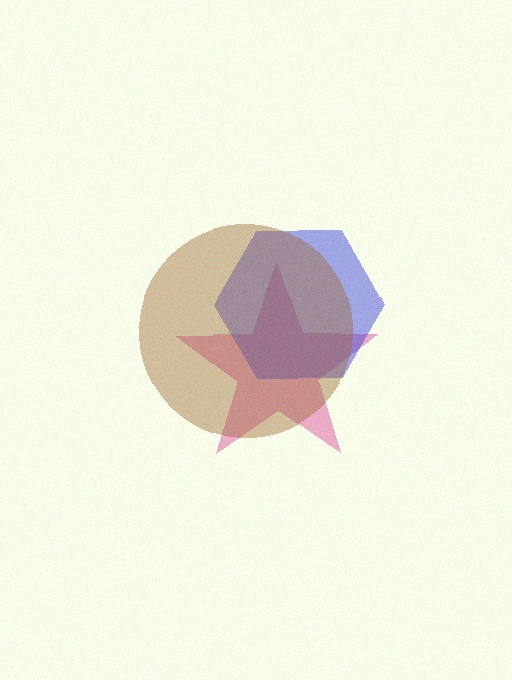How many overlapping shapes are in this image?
There are 3 overlapping shapes in the image.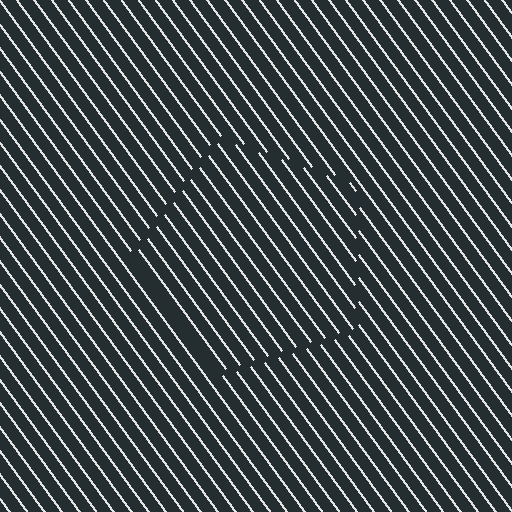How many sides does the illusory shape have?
5 sides — the line-ends trace a pentagon.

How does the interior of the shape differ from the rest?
The interior of the shape contains the same grating, shifted by half a period — the contour is defined by the phase discontinuity where line-ends from the inner and outer gratings abut.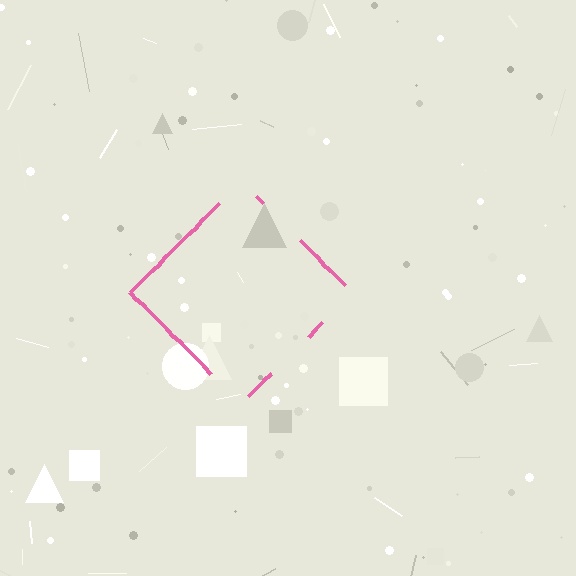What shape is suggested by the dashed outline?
The dashed outline suggests a diamond.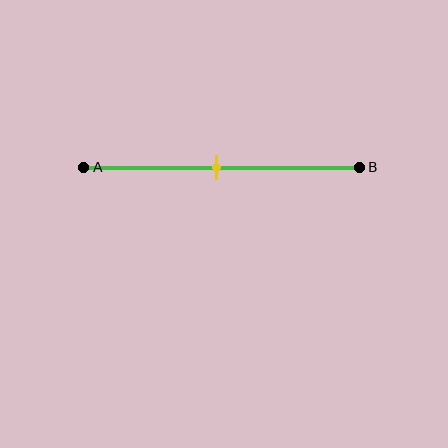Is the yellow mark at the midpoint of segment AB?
Yes, the mark is approximately at the midpoint.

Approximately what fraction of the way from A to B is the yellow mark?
The yellow mark is approximately 50% of the way from A to B.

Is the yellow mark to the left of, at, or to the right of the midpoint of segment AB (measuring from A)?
The yellow mark is approximately at the midpoint of segment AB.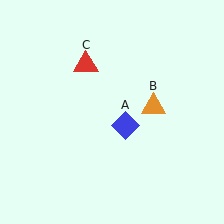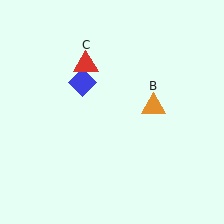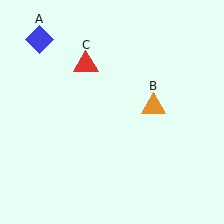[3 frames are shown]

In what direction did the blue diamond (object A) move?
The blue diamond (object A) moved up and to the left.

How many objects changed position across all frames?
1 object changed position: blue diamond (object A).